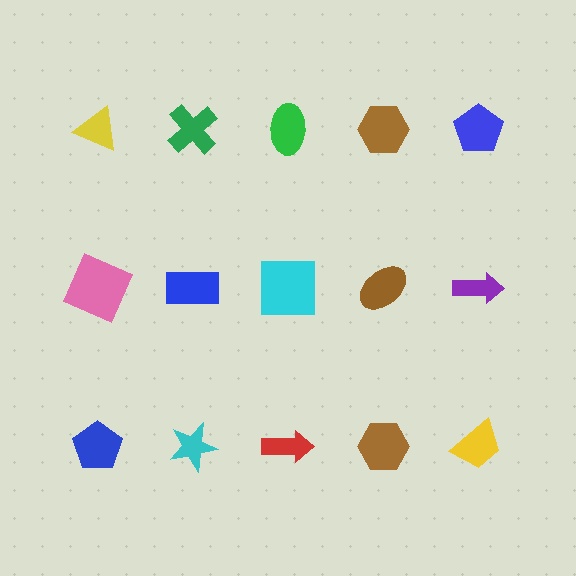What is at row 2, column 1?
A pink square.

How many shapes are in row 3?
5 shapes.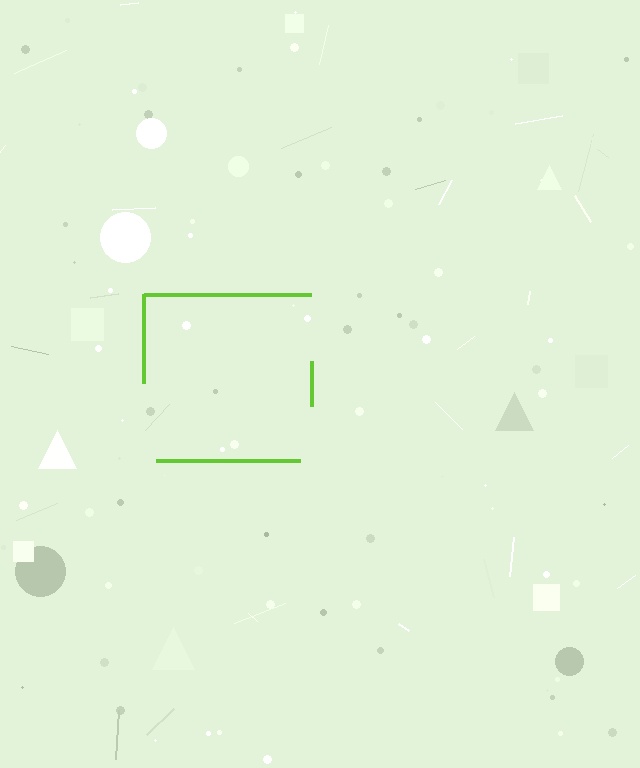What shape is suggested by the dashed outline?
The dashed outline suggests a square.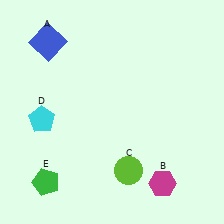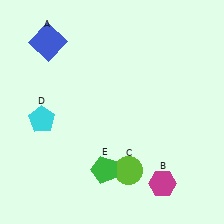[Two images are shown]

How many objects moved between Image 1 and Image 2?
1 object moved between the two images.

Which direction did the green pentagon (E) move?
The green pentagon (E) moved right.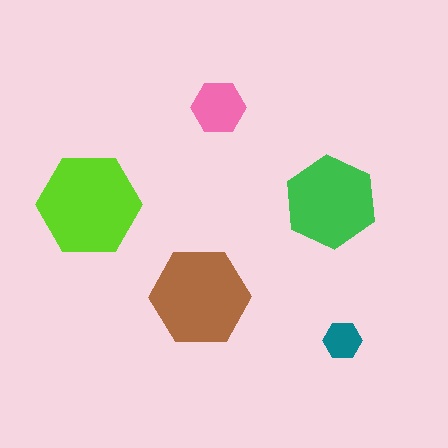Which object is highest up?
The pink hexagon is topmost.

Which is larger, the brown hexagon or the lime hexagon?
The lime one.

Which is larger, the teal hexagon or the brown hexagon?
The brown one.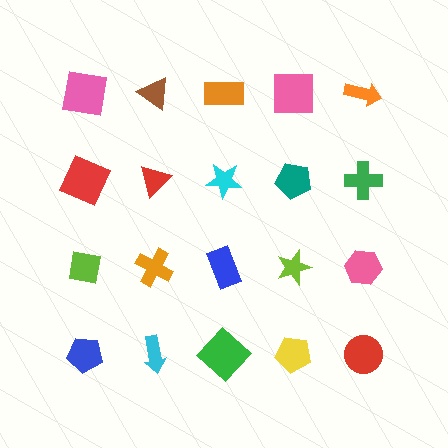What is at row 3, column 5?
A pink hexagon.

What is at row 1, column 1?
A pink square.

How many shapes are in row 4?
5 shapes.